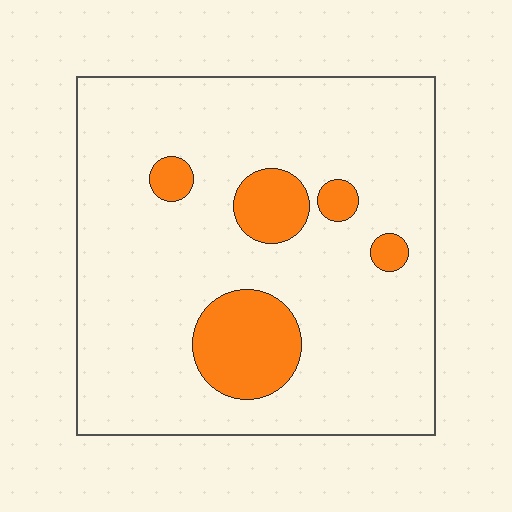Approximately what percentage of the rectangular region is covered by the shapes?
Approximately 15%.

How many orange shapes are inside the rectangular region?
5.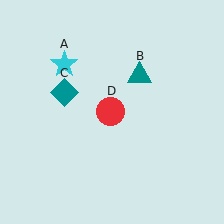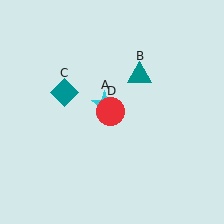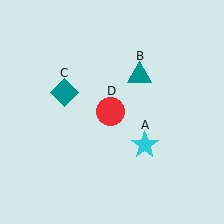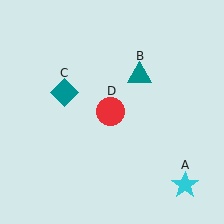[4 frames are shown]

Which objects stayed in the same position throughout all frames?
Teal triangle (object B) and teal diamond (object C) and red circle (object D) remained stationary.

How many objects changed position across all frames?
1 object changed position: cyan star (object A).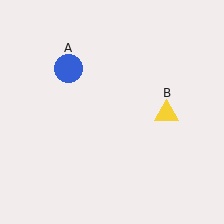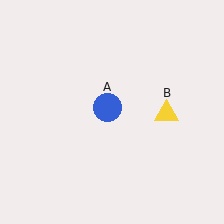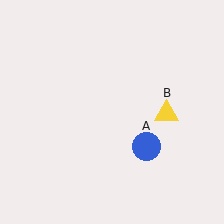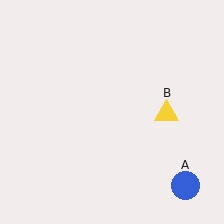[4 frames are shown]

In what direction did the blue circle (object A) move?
The blue circle (object A) moved down and to the right.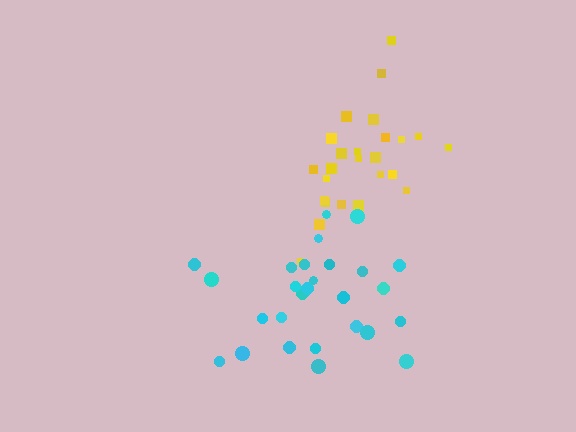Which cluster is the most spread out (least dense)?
Cyan.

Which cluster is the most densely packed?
Yellow.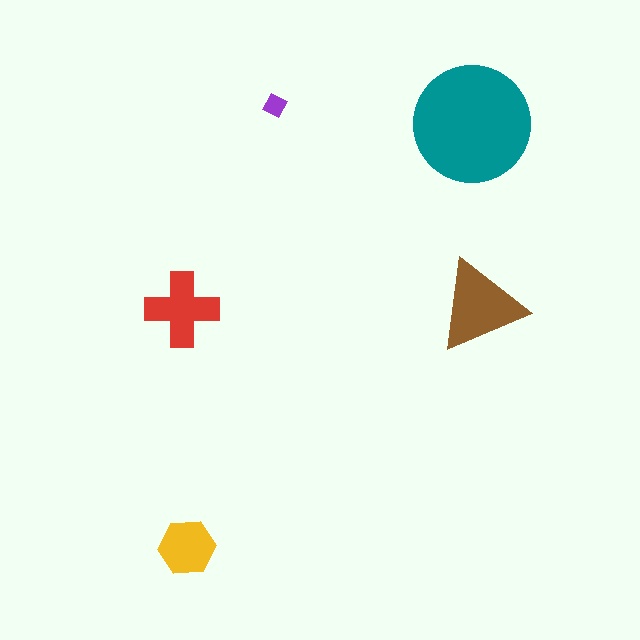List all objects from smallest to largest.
The purple diamond, the yellow hexagon, the red cross, the brown triangle, the teal circle.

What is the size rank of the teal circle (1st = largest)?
1st.